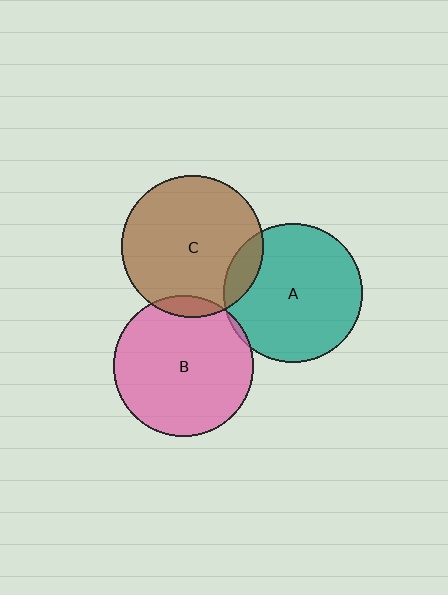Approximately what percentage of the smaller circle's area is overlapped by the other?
Approximately 5%.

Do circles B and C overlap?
Yes.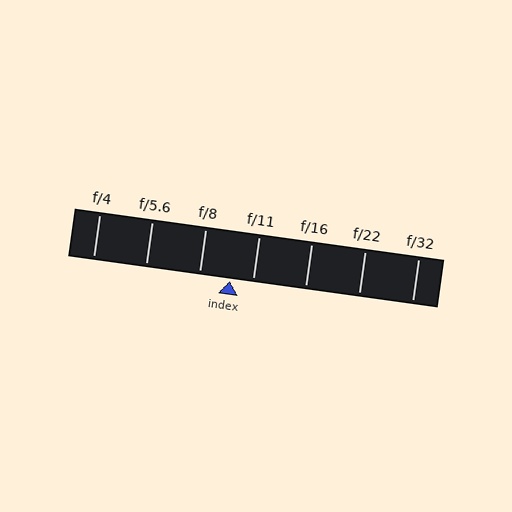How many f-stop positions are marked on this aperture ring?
There are 7 f-stop positions marked.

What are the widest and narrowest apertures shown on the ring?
The widest aperture shown is f/4 and the narrowest is f/32.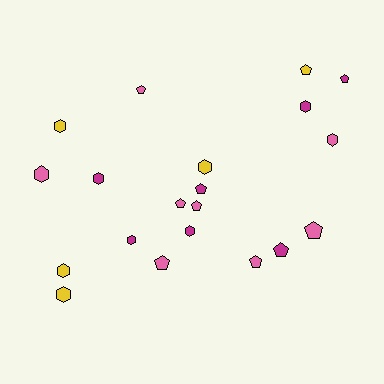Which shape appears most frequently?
Pentagon, with 10 objects.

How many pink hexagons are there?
There are 2 pink hexagons.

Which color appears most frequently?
Pink, with 8 objects.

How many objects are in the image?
There are 20 objects.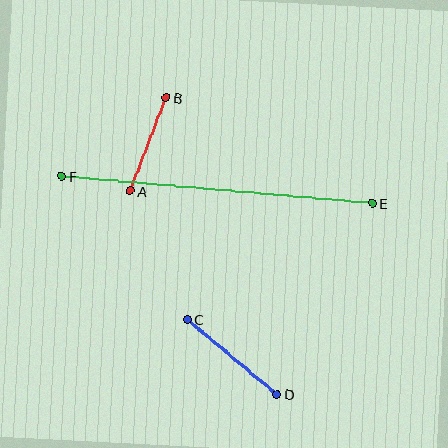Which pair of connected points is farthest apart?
Points E and F are farthest apart.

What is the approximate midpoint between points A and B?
The midpoint is at approximately (148, 144) pixels.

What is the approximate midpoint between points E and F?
The midpoint is at approximately (217, 190) pixels.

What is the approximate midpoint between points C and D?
The midpoint is at approximately (232, 357) pixels.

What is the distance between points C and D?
The distance is approximately 117 pixels.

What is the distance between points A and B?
The distance is approximately 100 pixels.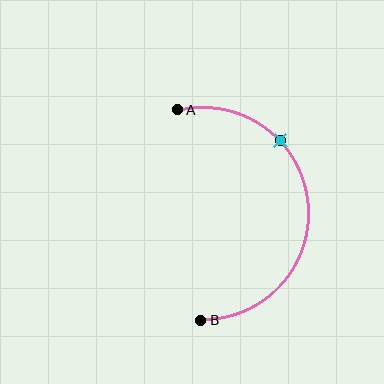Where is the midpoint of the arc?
The arc midpoint is the point on the curve farthest from the straight line joining A and B. It sits to the right of that line.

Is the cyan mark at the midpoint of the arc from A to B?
No. The cyan mark lies on the arc but is closer to endpoint A. The arc midpoint would be at the point on the curve equidistant along the arc from both A and B.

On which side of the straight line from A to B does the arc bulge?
The arc bulges to the right of the straight line connecting A and B.